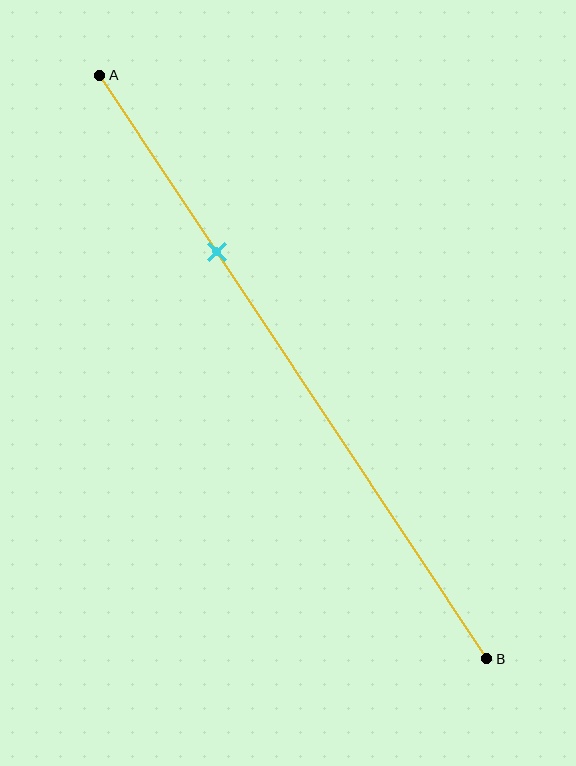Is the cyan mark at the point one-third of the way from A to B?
No, the mark is at about 30% from A, not at the 33% one-third point.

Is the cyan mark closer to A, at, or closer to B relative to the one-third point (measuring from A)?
The cyan mark is closer to point A than the one-third point of segment AB.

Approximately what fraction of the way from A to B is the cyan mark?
The cyan mark is approximately 30% of the way from A to B.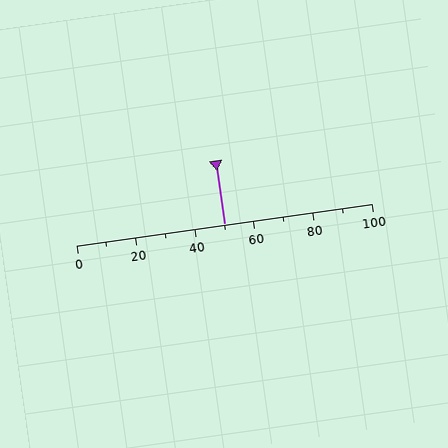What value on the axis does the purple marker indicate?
The marker indicates approximately 50.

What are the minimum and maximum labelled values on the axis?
The axis runs from 0 to 100.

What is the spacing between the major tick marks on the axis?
The major ticks are spaced 20 apart.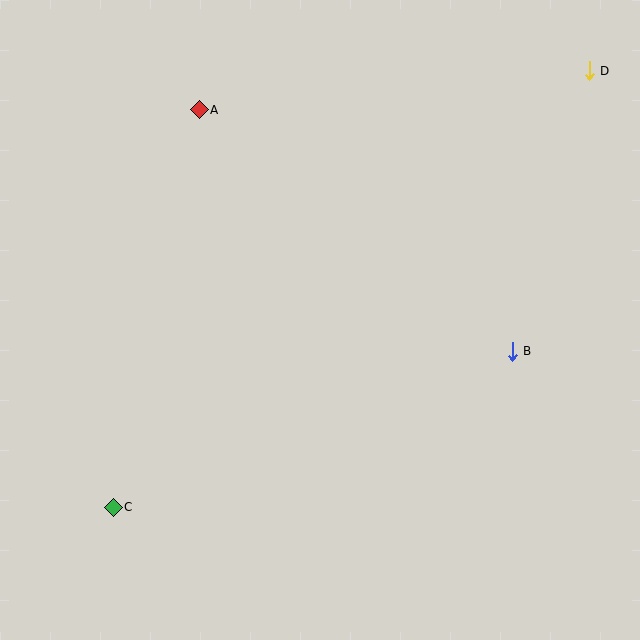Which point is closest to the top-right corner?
Point D is closest to the top-right corner.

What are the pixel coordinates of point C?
Point C is at (113, 507).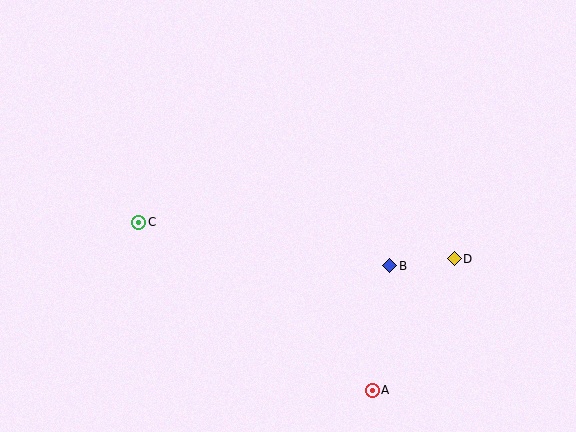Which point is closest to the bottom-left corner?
Point C is closest to the bottom-left corner.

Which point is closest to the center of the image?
Point B at (390, 266) is closest to the center.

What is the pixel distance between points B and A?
The distance between B and A is 126 pixels.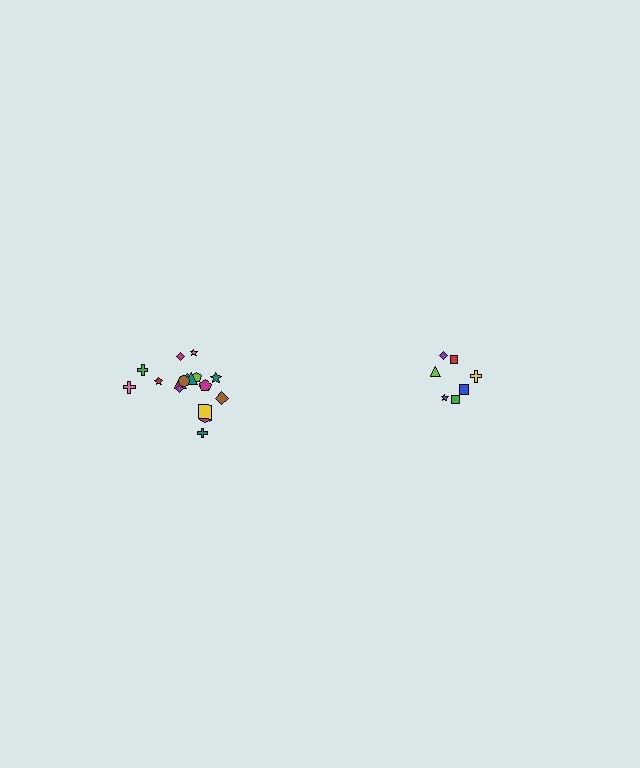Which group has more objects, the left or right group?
The left group.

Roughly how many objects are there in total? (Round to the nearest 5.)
Roughly 25 objects in total.